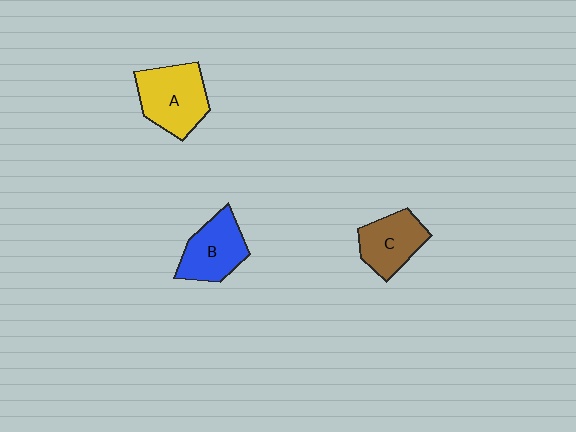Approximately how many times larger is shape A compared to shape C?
Approximately 1.3 times.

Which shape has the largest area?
Shape A (yellow).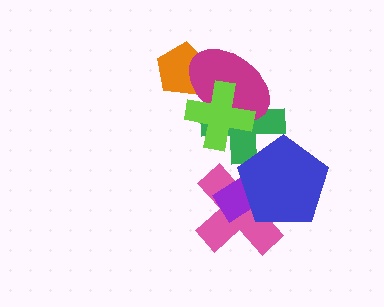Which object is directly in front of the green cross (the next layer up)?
The magenta ellipse is directly in front of the green cross.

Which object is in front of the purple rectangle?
The blue pentagon is in front of the purple rectangle.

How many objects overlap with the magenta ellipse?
3 objects overlap with the magenta ellipse.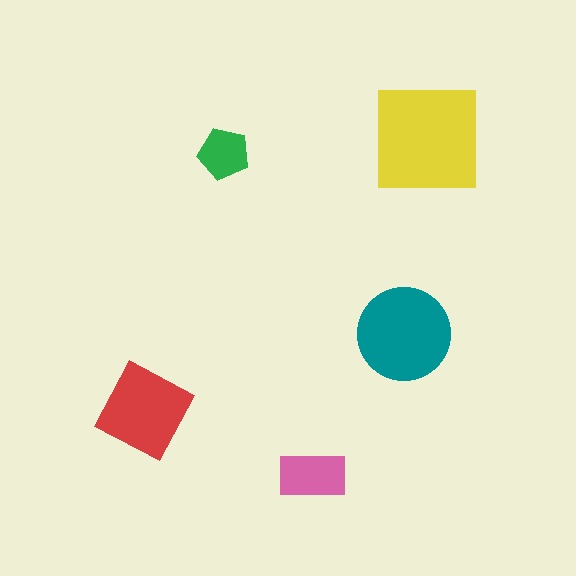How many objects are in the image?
There are 5 objects in the image.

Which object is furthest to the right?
The yellow square is rightmost.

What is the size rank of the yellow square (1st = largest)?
1st.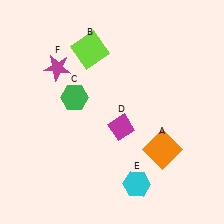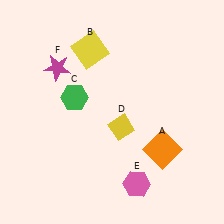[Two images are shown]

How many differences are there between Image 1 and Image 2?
There are 3 differences between the two images.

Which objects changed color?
B changed from lime to yellow. D changed from magenta to yellow. E changed from cyan to pink.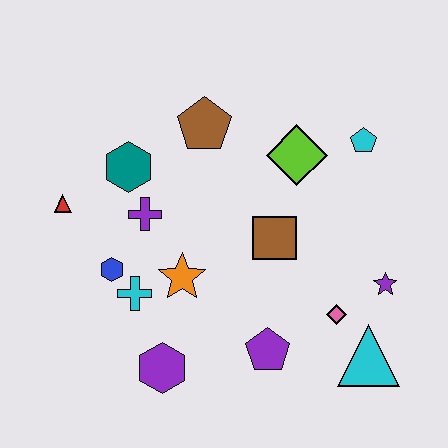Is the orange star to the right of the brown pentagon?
No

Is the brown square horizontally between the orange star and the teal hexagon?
No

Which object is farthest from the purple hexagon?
The cyan pentagon is farthest from the purple hexagon.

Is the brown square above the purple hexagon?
Yes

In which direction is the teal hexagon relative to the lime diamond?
The teal hexagon is to the left of the lime diamond.